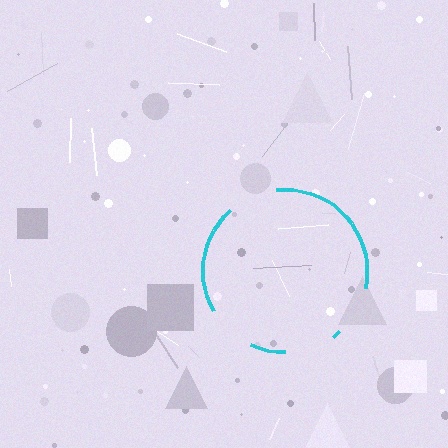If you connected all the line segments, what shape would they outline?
They would outline a circle.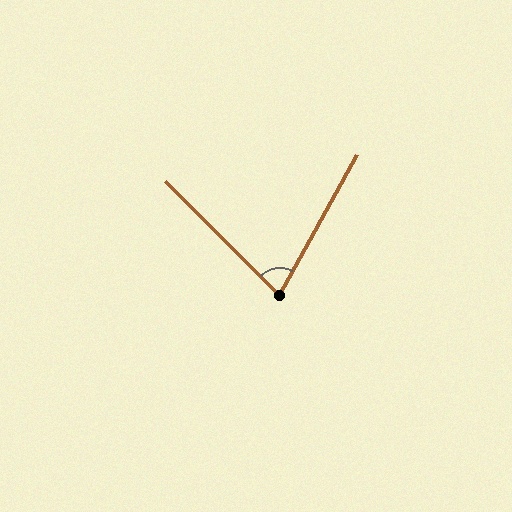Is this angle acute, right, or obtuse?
It is acute.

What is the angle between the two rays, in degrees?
Approximately 74 degrees.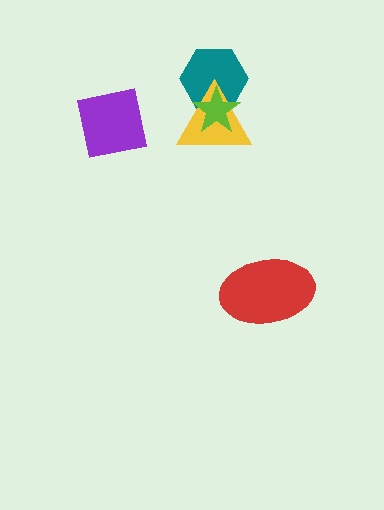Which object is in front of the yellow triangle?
The lime star is in front of the yellow triangle.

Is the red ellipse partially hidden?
No, no other shape covers it.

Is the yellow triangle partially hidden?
Yes, it is partially covered by another shape.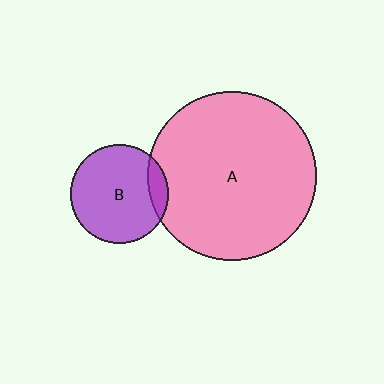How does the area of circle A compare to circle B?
Approximately 2.9 times.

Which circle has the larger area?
Circle A (pink).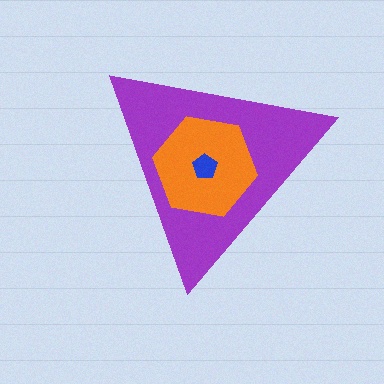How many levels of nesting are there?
3.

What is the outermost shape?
The purple triangle.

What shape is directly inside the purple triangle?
The orange hexagon.